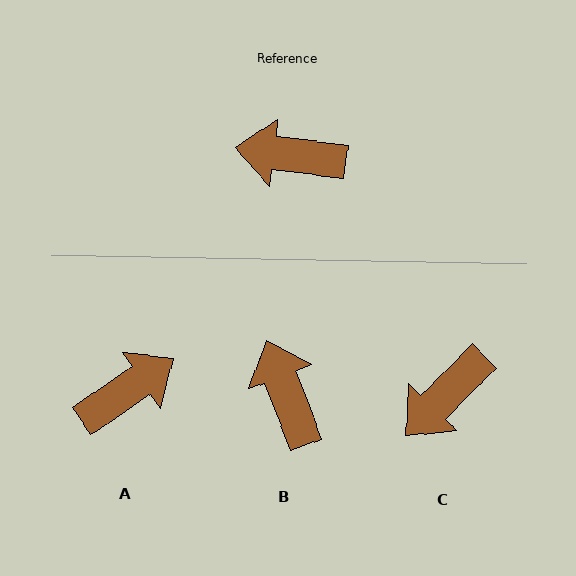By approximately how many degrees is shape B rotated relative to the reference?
Approximately 62 degrees clockwise.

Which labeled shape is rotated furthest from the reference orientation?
A, about 138 degrees away.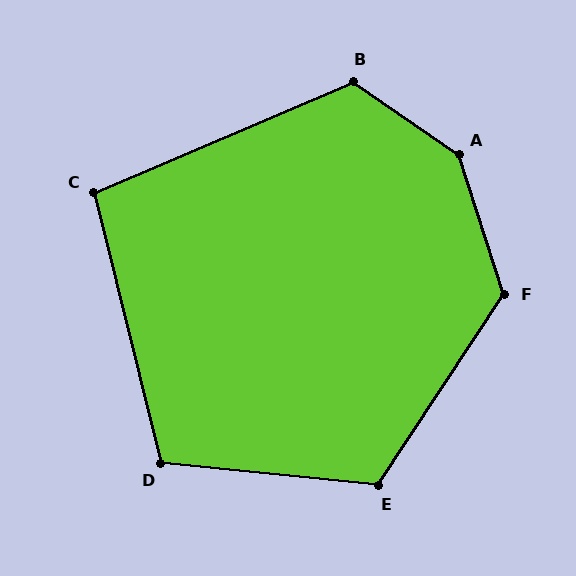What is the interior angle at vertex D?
Approximately 110 degrees (obtuse).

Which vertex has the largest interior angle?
A, at approximately 143 degrees.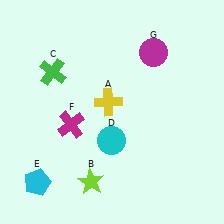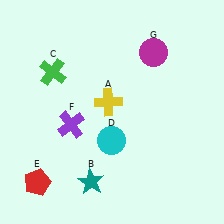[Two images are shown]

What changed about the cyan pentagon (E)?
In Image 1, E is cyan. In Image 2, it changed to red.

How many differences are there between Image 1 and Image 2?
There are 3 differences between the two images.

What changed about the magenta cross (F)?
In Image 1, F is magenta. In Image 2, it changed to purple.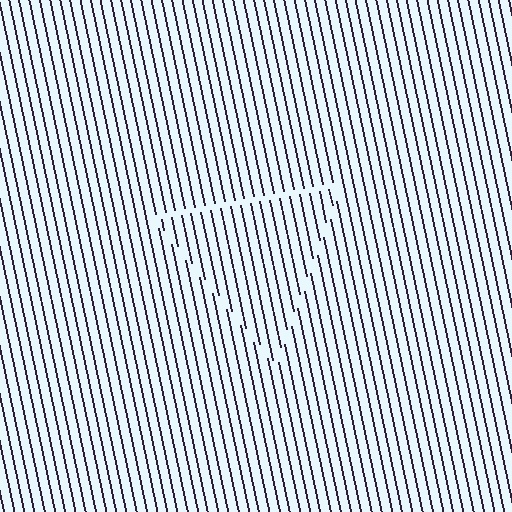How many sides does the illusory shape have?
3 sides — the line-ends trace a triangle.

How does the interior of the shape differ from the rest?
The interior of the shape contains the same grating, shifted by half a period — the contour is defined by the phase discontinuity where line-ends from the inner and outer gratings abut.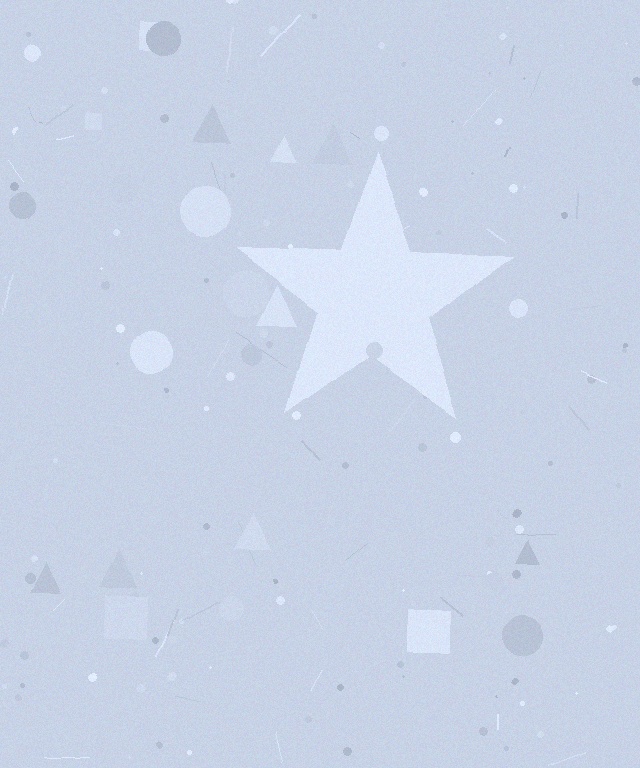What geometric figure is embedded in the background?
A star is embedded in the background.